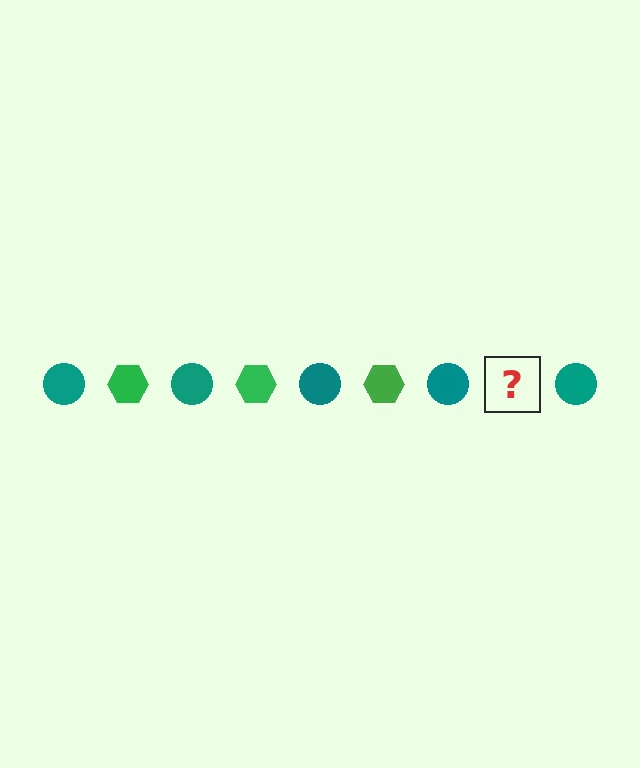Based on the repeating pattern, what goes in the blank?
The blank should be a green hexagon.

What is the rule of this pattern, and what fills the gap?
The rule is that the pattern alternates between teal circle and green hexagon. The gap should be filled with a green hexagon.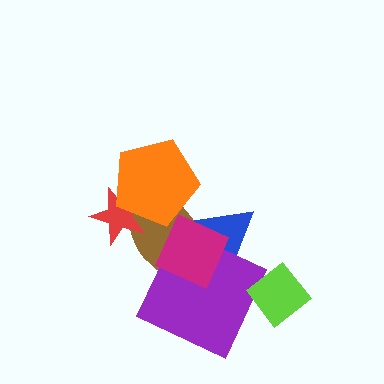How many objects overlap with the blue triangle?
3 objects overlap with the blue triangle.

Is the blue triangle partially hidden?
Yes, it is partially covered by another shape.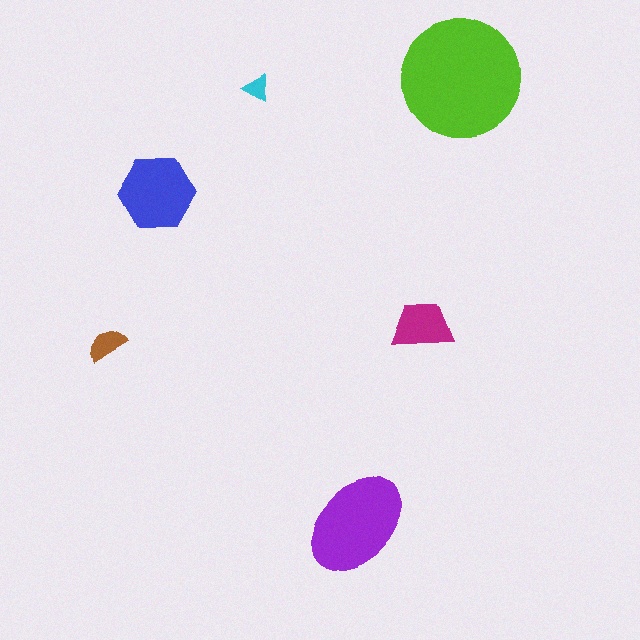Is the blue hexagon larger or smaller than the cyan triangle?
Larger.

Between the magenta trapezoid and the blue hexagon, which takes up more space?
The blue hexagon.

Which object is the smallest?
The cyan triangle.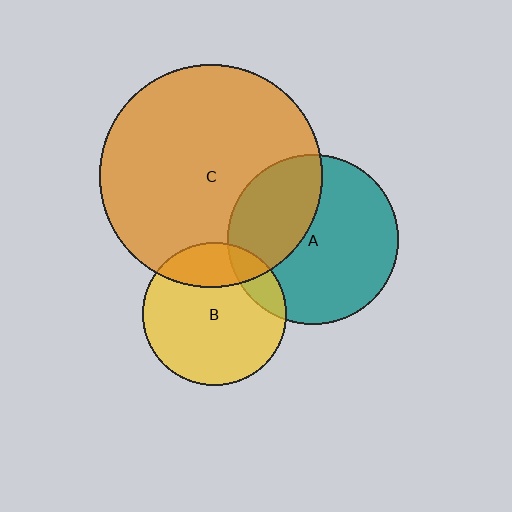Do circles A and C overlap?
Yes.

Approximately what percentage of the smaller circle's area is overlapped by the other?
Approximately 35%.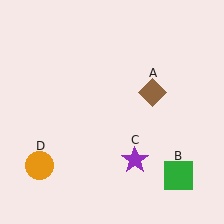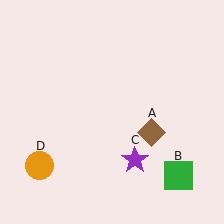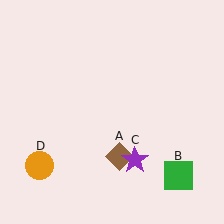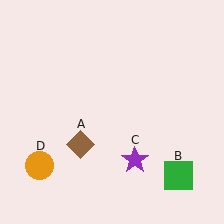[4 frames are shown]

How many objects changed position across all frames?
1 object changed position: brown diamond (object A).